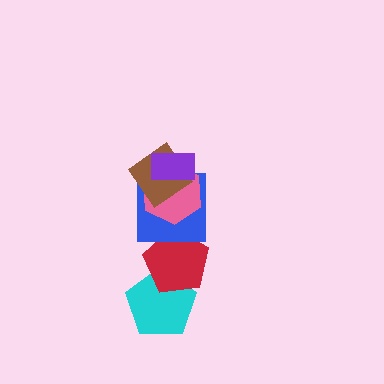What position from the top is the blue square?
The blue square is 4th from the top.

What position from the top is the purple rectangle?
The purple rectangle is 1st from the top.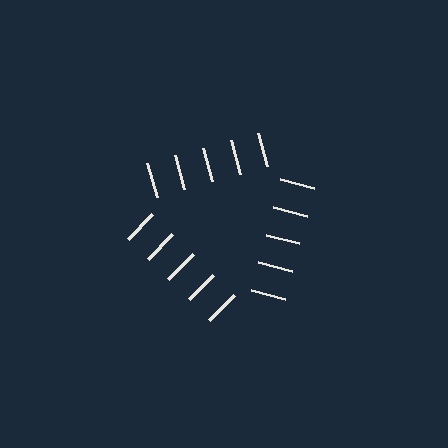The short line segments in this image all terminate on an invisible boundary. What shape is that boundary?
An illusory triangle — the line segments terminate on its edges but no continuous stroke is drawn.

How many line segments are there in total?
15 — 5 along each of the 3 edges.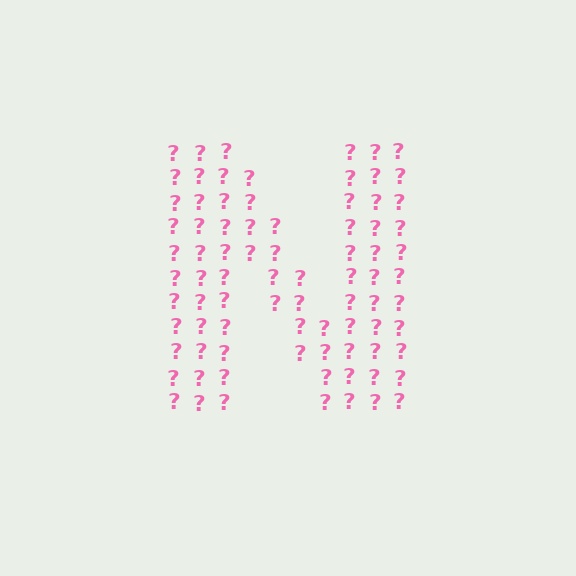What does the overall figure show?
The overall figure shows the letter N.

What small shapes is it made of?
It is made of small question marks.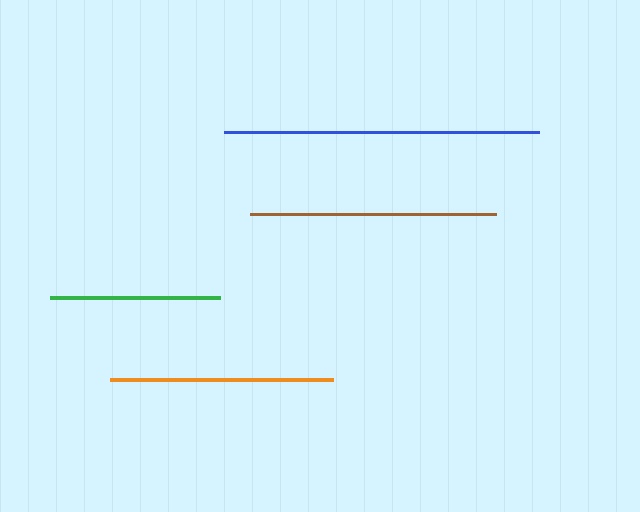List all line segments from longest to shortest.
From longest to shortest: blue, brown, orange, green.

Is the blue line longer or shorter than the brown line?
The blue line is longer than the brown line.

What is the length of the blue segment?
The blue segment is approximately 315 pixels long.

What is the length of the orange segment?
The orange segment is approximately 223 pixels long.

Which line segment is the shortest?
The green line is the shortest at approximately 169 pixels.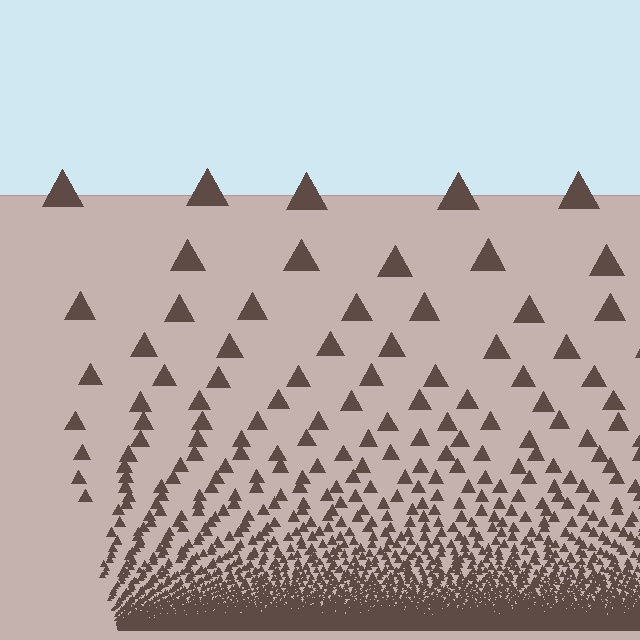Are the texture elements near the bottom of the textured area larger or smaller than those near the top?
Smaller. The gradient is inverted — elements near the bottom are smaller and denser.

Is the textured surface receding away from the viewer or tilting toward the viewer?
The surface appears to tilt toward the viewer. Texture elements get larger and sparser toward the top.